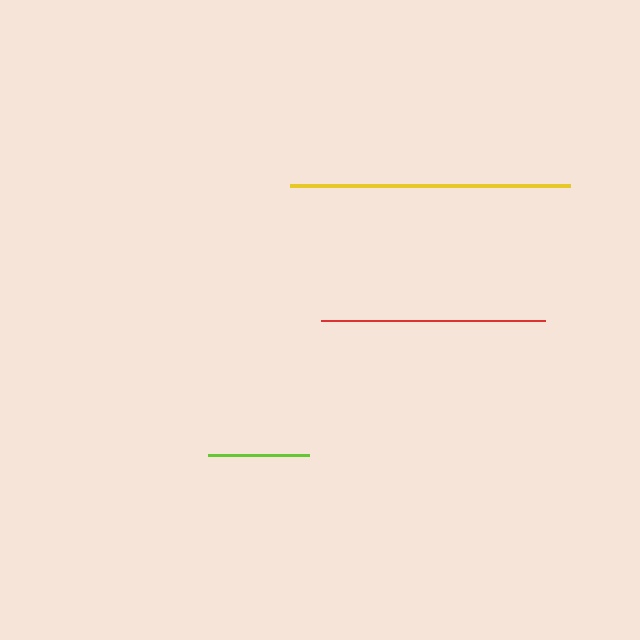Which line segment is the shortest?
The lime line is the shortest at approximately 101 pixels.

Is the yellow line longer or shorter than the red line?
The yellow line is longer than the red line.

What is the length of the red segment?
The red segment is approximately 225 pixels long.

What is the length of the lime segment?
The lime segment is approximately 101 pixels long.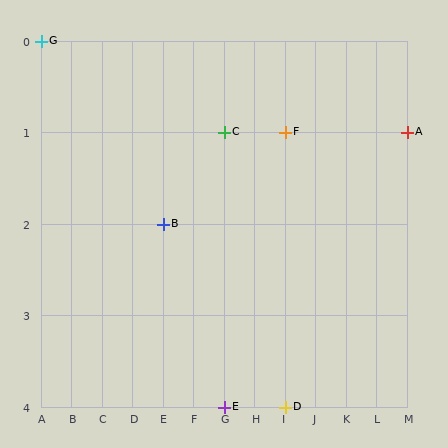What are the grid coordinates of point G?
Point G is at grid coordinates (A, 0).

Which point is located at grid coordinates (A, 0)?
Point G is at (A, 0).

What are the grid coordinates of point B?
Point B is at grid coordinates (E, 2).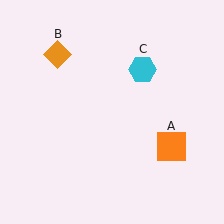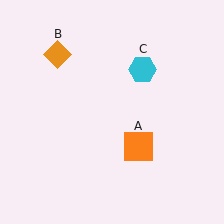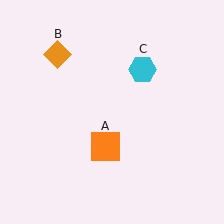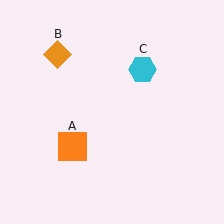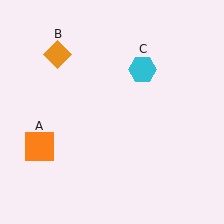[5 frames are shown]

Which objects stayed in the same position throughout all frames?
Orange diamond (object B) and cyan hexagon (object C) remained stationary.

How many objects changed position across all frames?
1 object changed position: orange square (object A).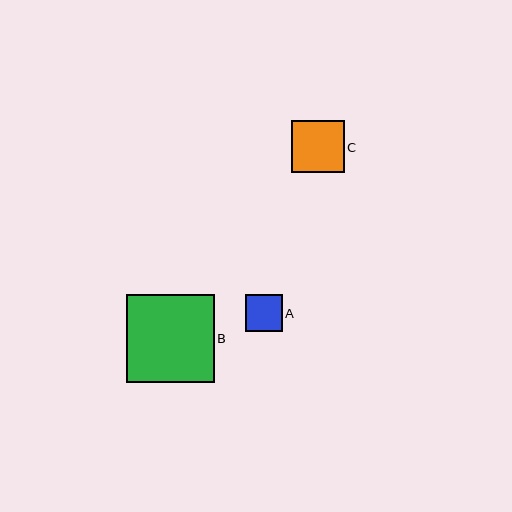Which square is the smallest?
Square A is the smallest with a size of approximately 37 pixels.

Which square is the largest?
Square B is the largest with a size of approximately 87 pixels.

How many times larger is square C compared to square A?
Square C is approximately 1.4 times the size of square A.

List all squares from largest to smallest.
From largest to smallest: B, C, A.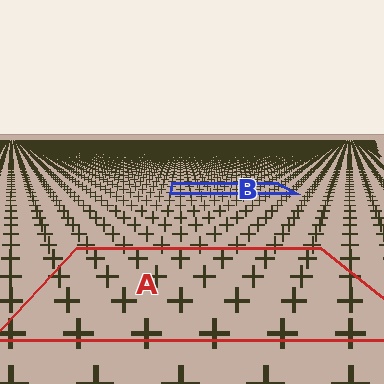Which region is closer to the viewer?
Region A is closer. The texture elements there are larger and more spread out.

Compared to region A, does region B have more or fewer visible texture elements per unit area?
Region B has more texture elements per unit area — they are packed more densely because it is farther away.